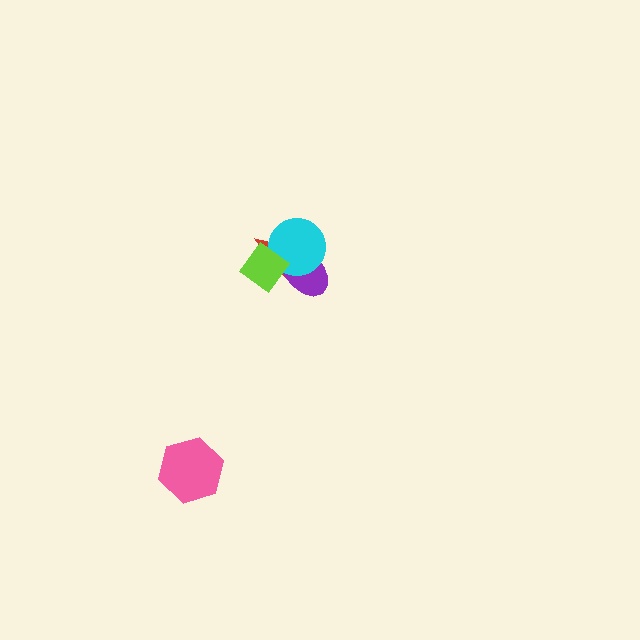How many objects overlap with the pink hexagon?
0 objects overlap with the pink hexagon.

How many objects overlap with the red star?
3 objects overlap with the red star.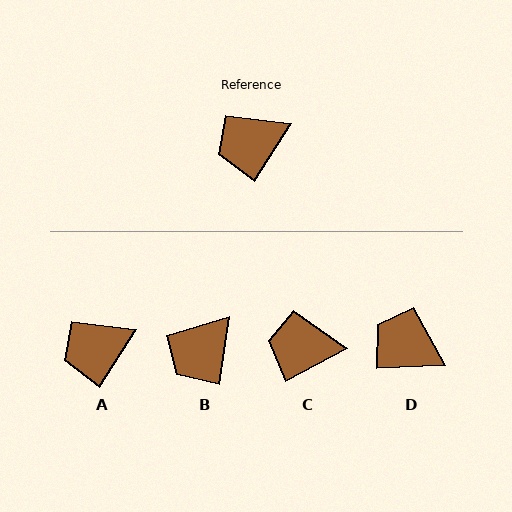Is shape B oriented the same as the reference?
No, it is off by about 24 degrees.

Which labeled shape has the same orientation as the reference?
A.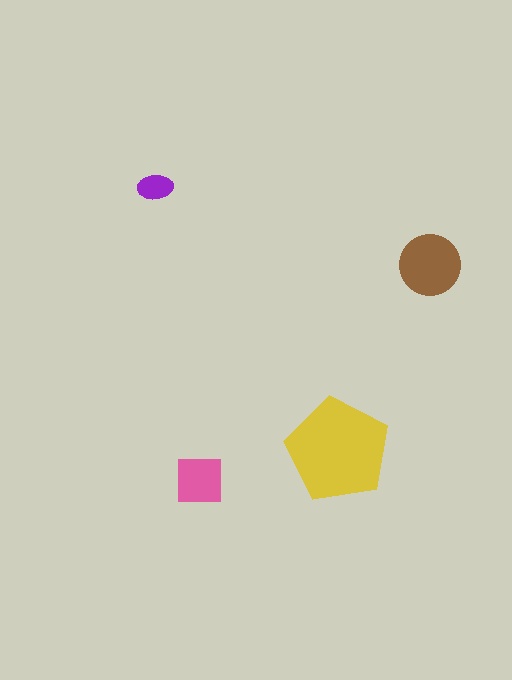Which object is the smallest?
The purple ellipse.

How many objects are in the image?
There are 4 objects in the image.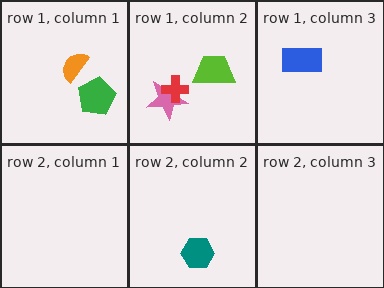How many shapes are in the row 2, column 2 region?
1.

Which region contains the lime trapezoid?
The row 1, column 2 region.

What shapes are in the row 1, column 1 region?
The orange semicircle, the green pentagon.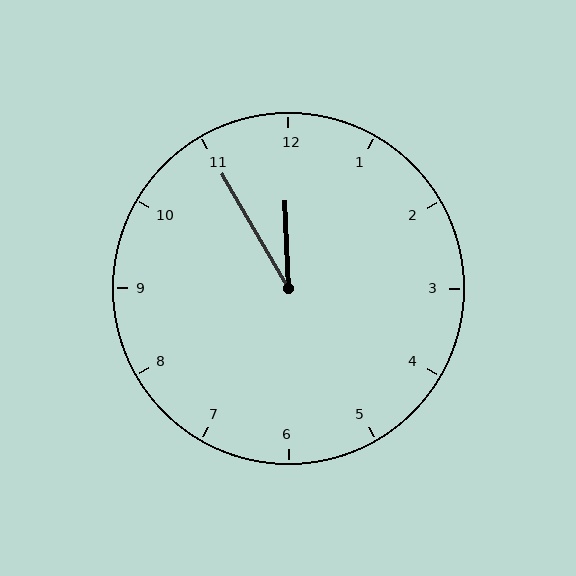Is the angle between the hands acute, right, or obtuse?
It is acute.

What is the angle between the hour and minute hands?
Approximately 28 degrees.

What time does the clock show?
11:55.